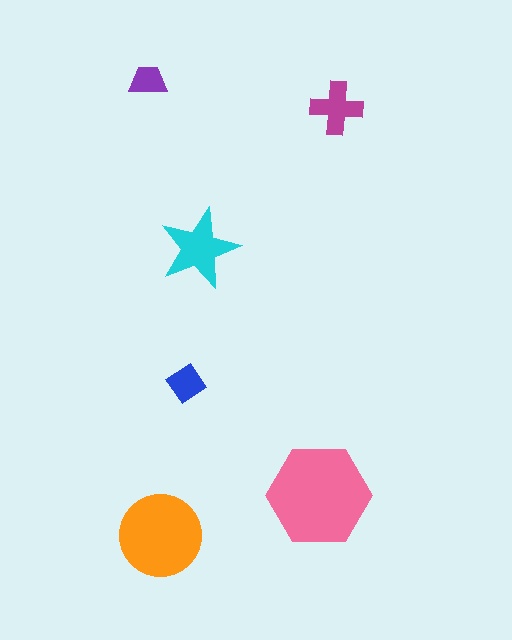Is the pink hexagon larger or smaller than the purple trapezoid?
Larger.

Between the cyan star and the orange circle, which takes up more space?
The orange circle.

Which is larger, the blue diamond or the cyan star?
The cyan star.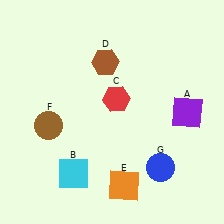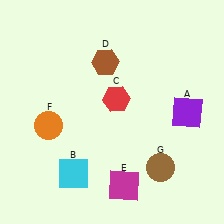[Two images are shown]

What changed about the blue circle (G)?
In Image 1, G is blue. In Image 2, it changed to brown.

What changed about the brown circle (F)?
In Image 1, F is brown. In Image 2, it changed to orange.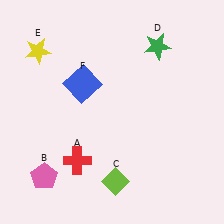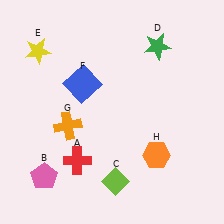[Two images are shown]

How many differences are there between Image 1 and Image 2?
There are 2 differences between the two images.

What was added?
An orange cross (G), an orange hexagon (H) were added in Image 2.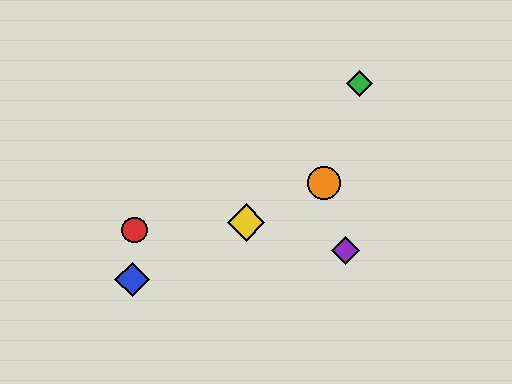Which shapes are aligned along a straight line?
The blue diamond, the yellow diamond, the orange circle are aligned along a straight line.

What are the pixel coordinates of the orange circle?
The orange circle is at (324, 183).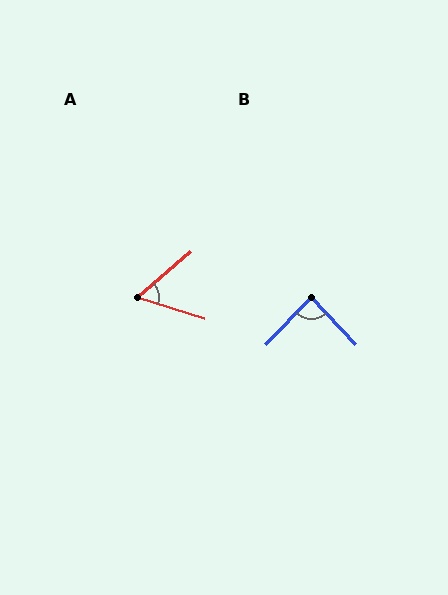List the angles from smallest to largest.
A (58°), B (88°).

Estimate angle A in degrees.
Approximately 58 degrees.